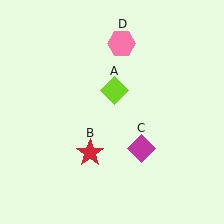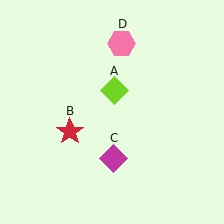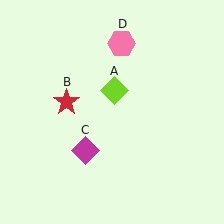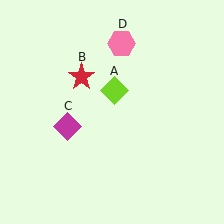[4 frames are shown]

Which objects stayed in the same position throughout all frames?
Lime diamond (object A) and pink hexagon (object D) remained stationary.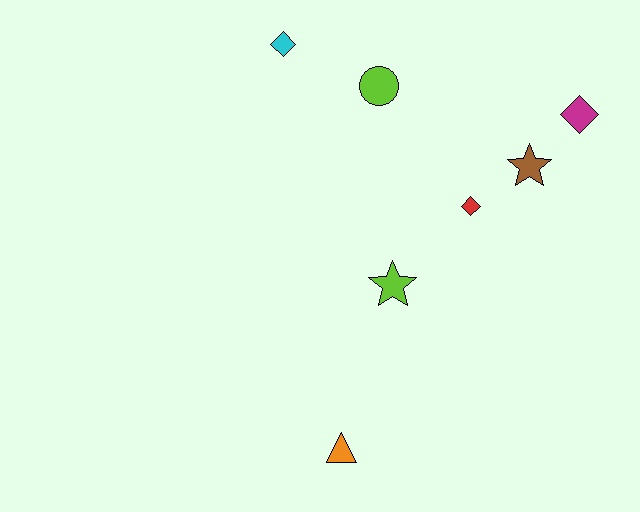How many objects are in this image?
There are 7 objects.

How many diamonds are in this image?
There are 3 diamonds.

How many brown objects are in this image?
There is 1 brown object.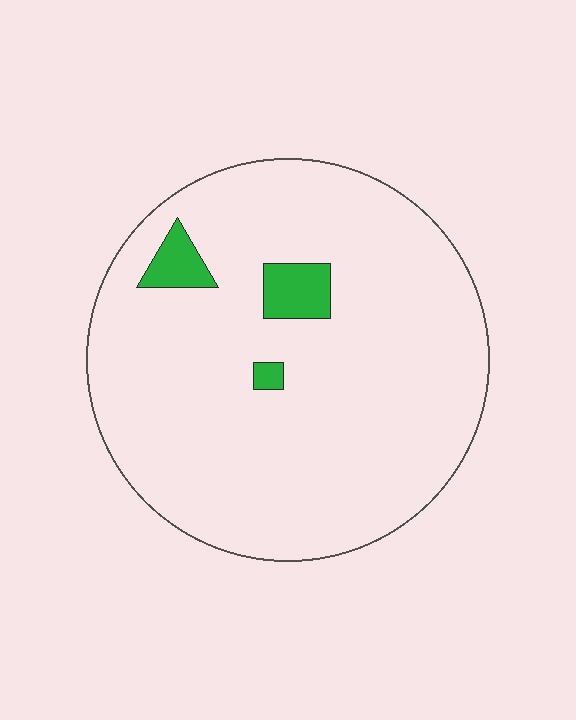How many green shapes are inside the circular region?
3.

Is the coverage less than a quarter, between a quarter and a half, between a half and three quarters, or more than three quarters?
Less than a quarter.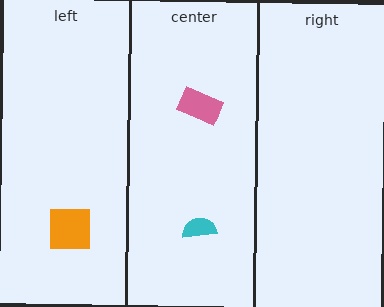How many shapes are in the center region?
2.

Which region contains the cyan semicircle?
The center region.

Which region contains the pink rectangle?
The center region.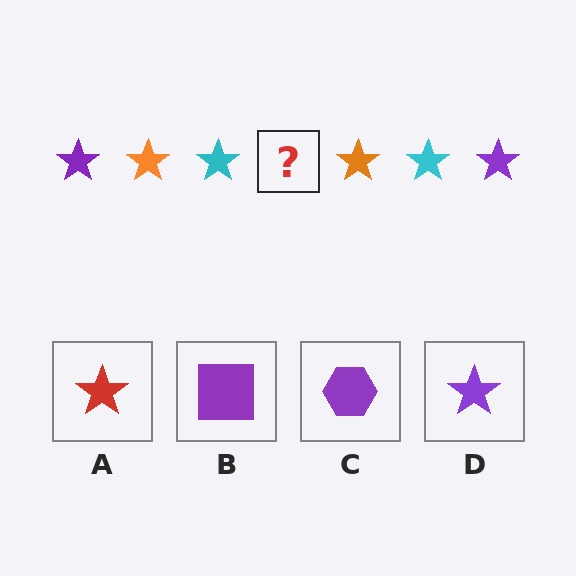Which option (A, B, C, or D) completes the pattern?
D.